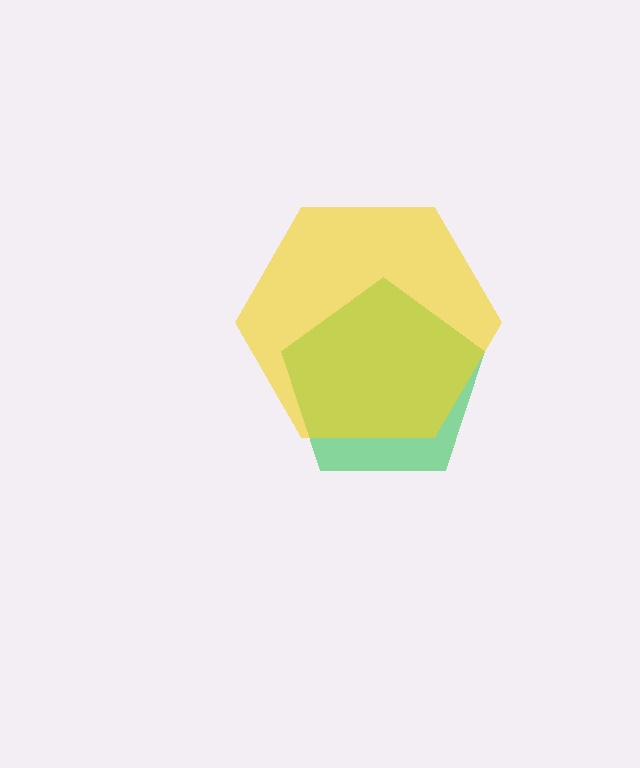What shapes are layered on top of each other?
The layered shapes are: a green pentagon, a yellow hexagon.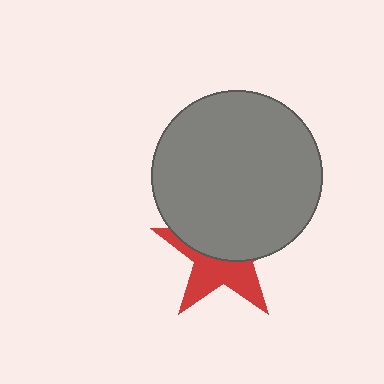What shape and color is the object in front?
The object in front is a gray circle.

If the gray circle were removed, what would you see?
You would see the complete red star.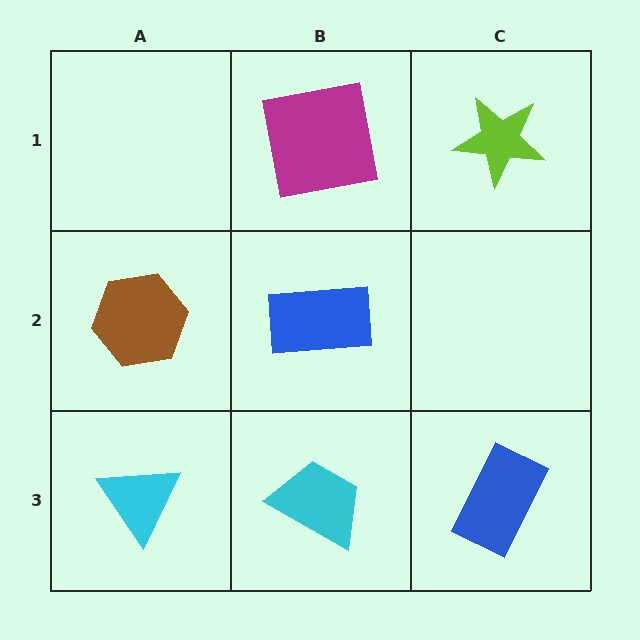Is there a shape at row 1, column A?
No, that cell is empty.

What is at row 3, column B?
A cyan trapezoid.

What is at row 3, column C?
A blue rectangle.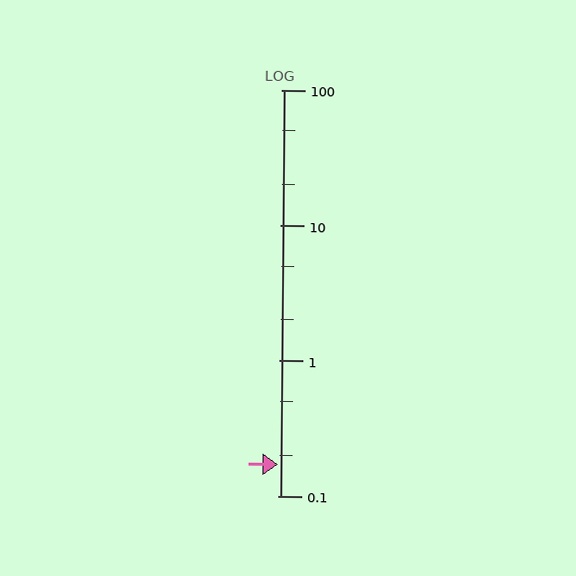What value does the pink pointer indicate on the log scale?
The pointer indicates approximately 0.17.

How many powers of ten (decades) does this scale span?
The scale spans 3 decades, from 0.1 to 100.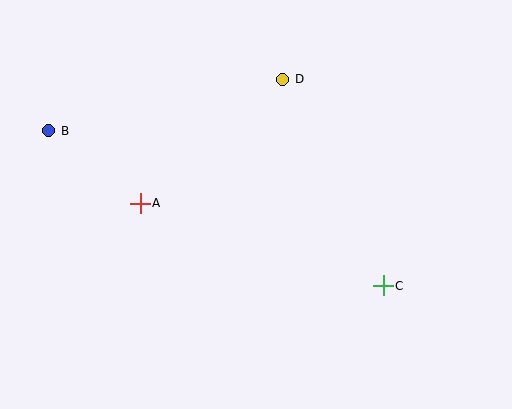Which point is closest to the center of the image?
Point A at (140, 203) is closest to the center.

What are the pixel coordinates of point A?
Point A is at (140, 203).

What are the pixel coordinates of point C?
Point C is at (383, 286).